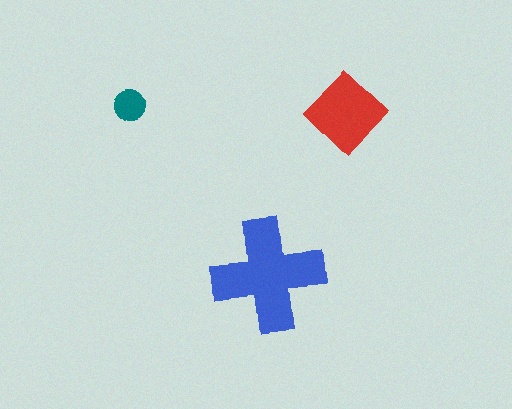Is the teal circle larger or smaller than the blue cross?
Smaller.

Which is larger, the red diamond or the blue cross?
The blue cross.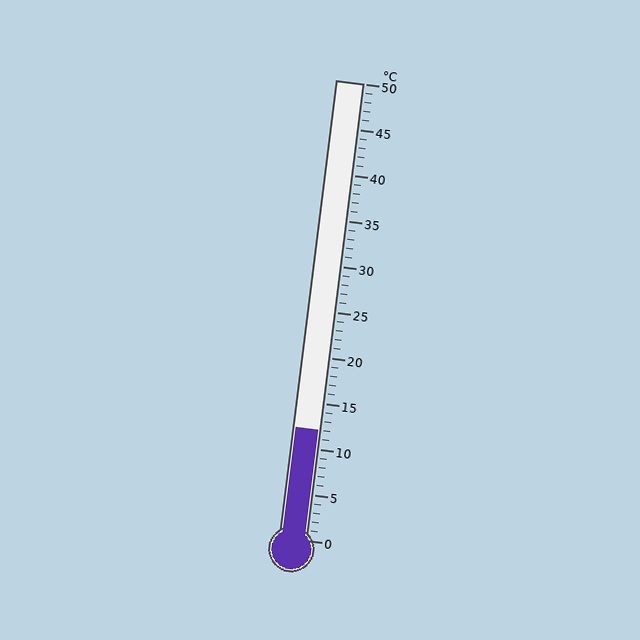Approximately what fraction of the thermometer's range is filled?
The thermometer is filled to approximately 25% of its range.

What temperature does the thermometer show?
The thermometer shows approximately 12°C.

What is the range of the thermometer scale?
The thermometer scale ranges from 0°C to 50°C.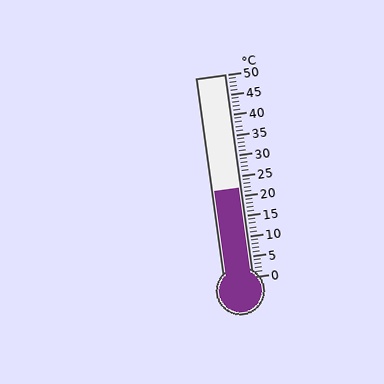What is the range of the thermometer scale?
The thermometer scale ranges from 0°C to 50°C.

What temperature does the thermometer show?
The thermometer shows approximately 22°C.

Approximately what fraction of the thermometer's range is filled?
The thermometer is filled to approximately 45% of its range.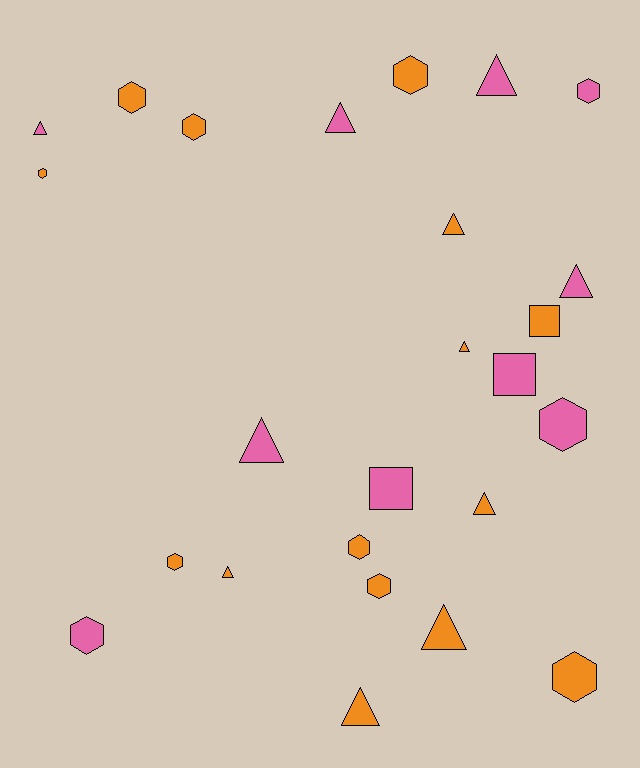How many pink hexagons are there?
There are 3 pink hexagons.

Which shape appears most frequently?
Triangle, with 11 objects.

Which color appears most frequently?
Orange, with 15 objects.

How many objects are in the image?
There are 25 objects.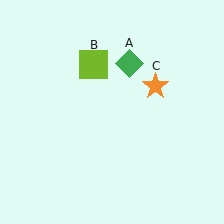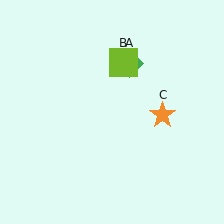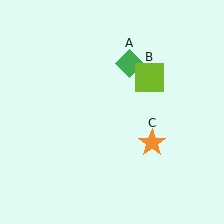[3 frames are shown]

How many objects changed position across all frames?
2 objects changed position: lime square (object B), orange star (object C).